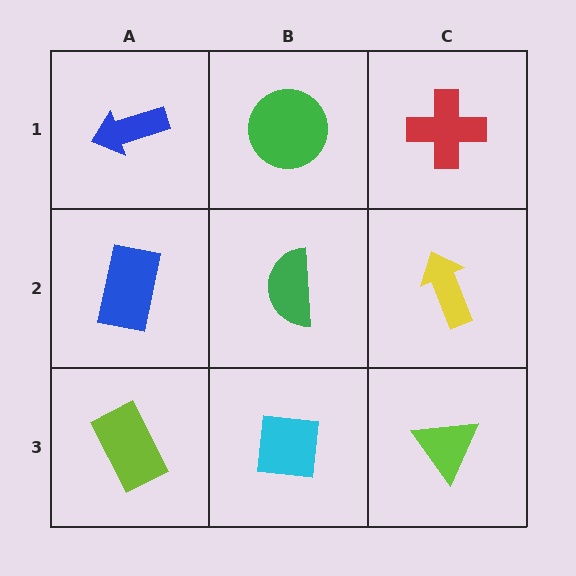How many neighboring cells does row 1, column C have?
2.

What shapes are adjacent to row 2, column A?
A blue arrow (row 1, column A), a lime rectangle (row 3, column A), a green semicircle (row 2, column B).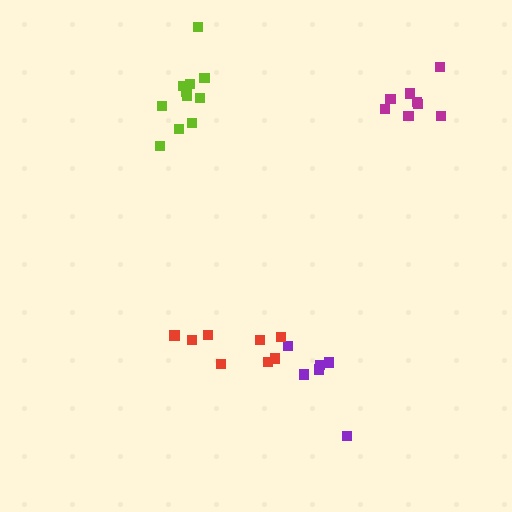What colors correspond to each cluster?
The clusters are colored: purple, magenta, red, lime.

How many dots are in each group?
Group 1: 6 dots, Group 2: 8 dots, Group 3: 8 dots, Group 4: 11 dots (33 total).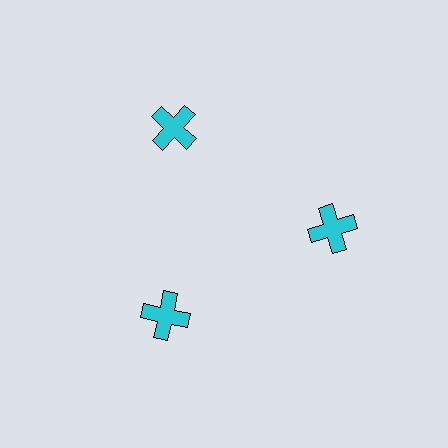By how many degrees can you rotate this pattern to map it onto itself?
The pattern maps onto itself every 120 degrees of rotation.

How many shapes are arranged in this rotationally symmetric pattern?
There are 3 shapes, arranged in 3 groups of 1.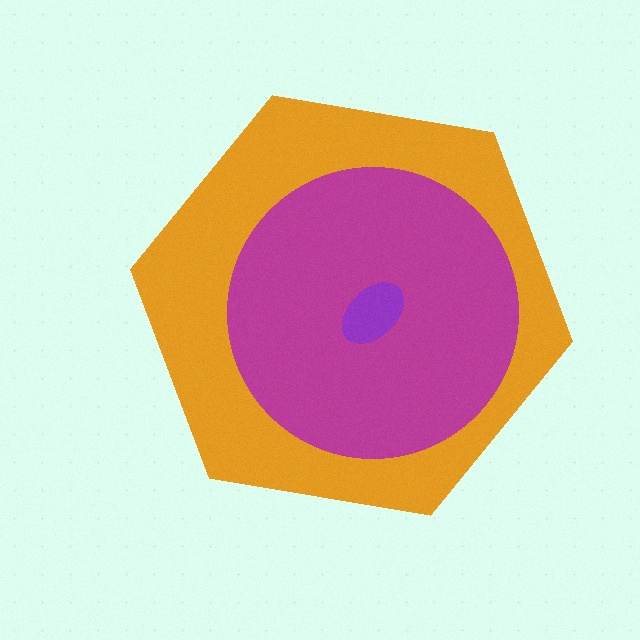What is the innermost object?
The purple ellipse.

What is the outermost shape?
The orange hexagon.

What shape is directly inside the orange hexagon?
The magenta circle.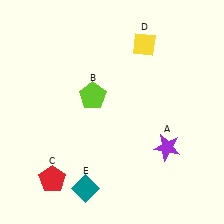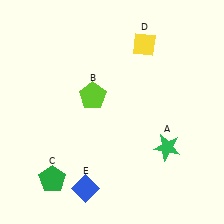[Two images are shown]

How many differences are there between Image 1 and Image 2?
There are 3 differences between the two images.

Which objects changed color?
A changed from purple to green. C changed from red to green. E changed from teal to blue.